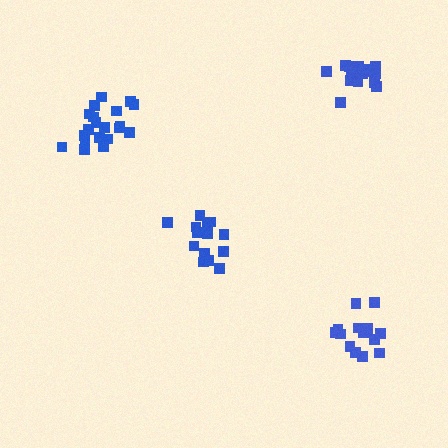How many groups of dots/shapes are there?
There are 4 groups.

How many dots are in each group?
Group 1: 20 dots, Group 2: 14 dots, Group 3: 16 dots, Group 4: 15 dots (65 total).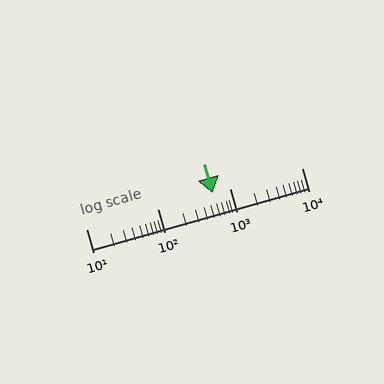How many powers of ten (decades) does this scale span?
The scale spans 3 decades, from 10 to 10000.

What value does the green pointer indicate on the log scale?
The pointer indicates approximately 570.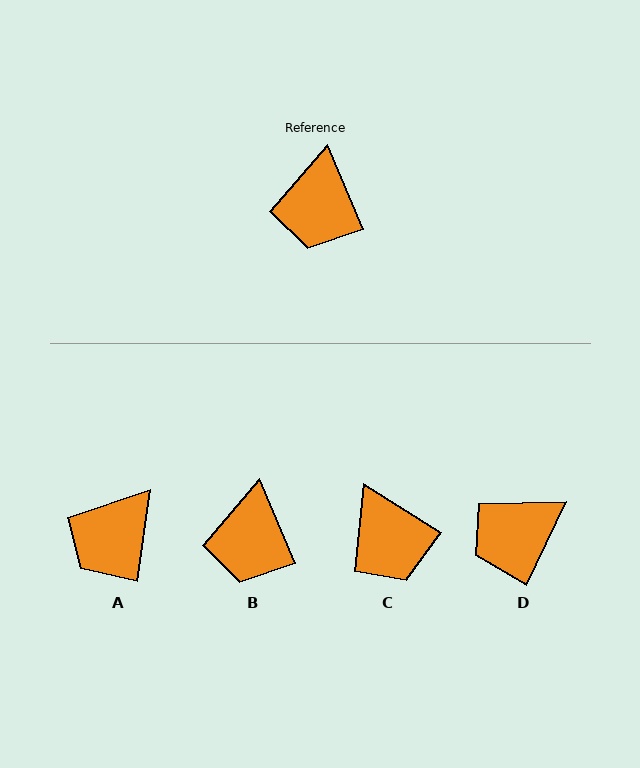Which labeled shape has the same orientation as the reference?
B.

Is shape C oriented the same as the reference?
No, it is off by about 35 degrees.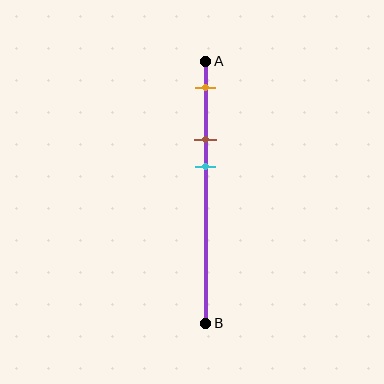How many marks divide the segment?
There are 3 marks dividing the segment.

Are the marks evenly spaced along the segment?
Yes, the marks are approximately evenly spaced.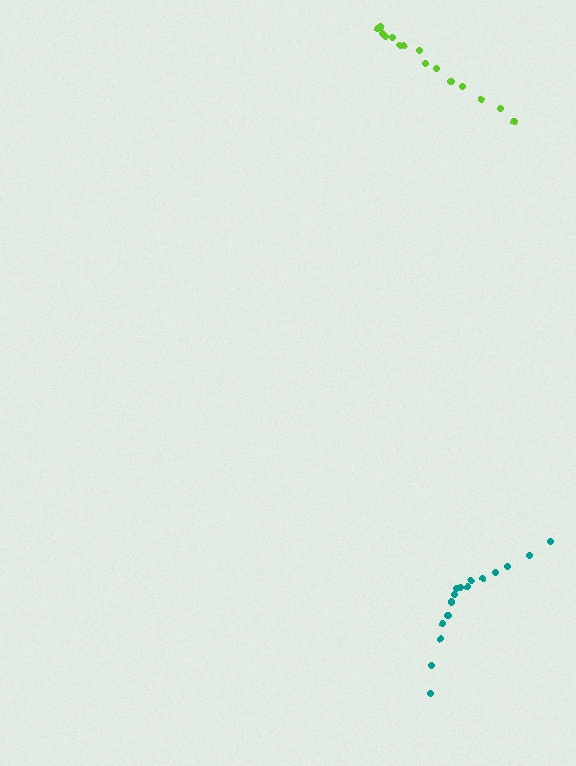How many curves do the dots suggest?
There are 2 distinct paths.